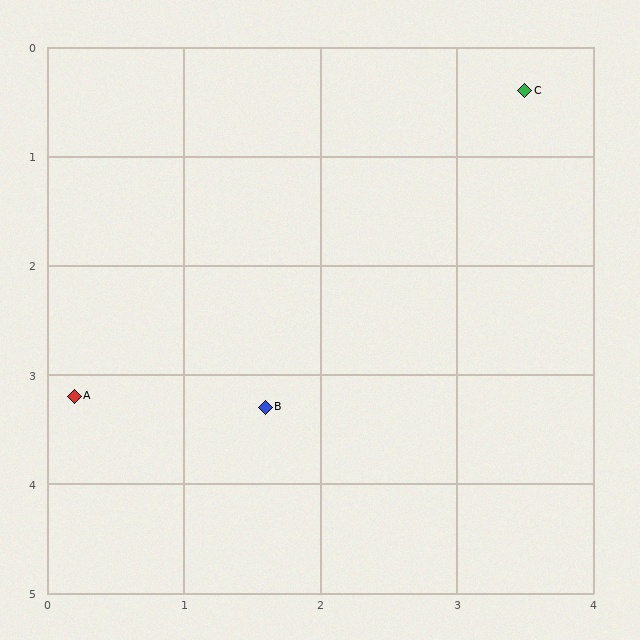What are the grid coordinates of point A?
Point A is at approximately (0.2, 3.2).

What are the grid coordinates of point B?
Point B is at approximately (1.6, 3.3).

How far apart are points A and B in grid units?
Points A and B are about 1.4 grid units apart.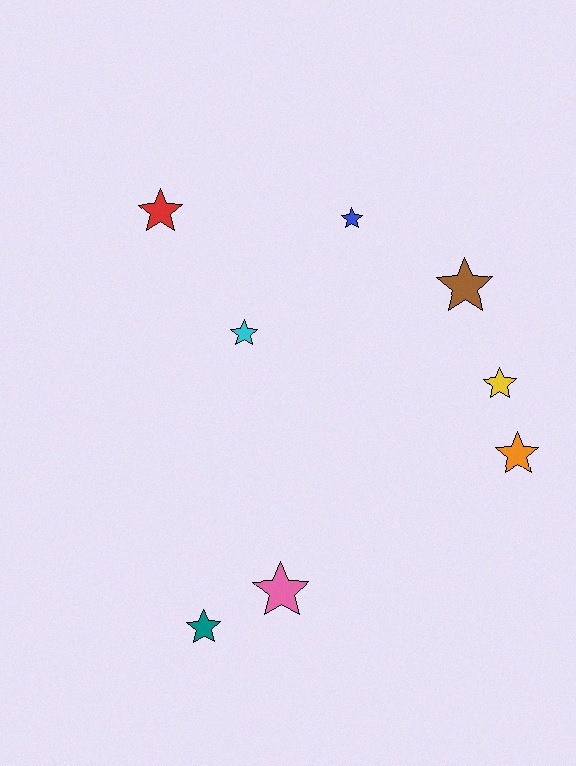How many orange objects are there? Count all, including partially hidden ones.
There is 1 orange object.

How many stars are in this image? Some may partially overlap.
There are 8 stars.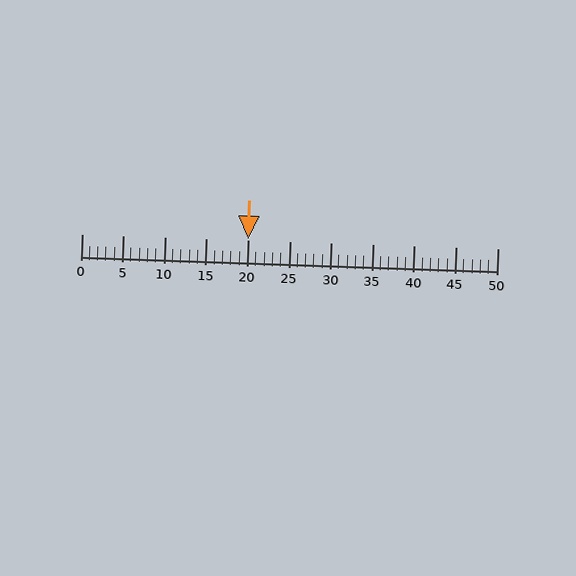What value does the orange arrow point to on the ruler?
The orange arrow points to approximately 20.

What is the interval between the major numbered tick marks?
The major tick marks are spaced 5 units apart.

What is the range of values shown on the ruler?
The ruler shows values from 0 to 50.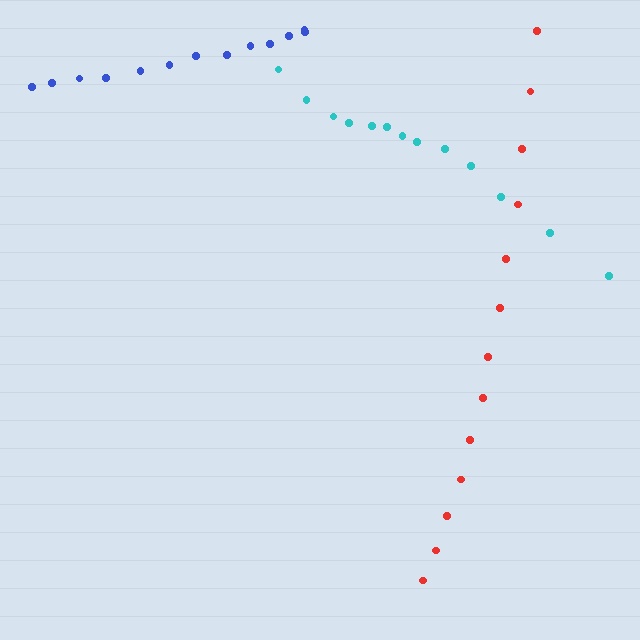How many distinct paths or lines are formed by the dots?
There are 3 distinct paths.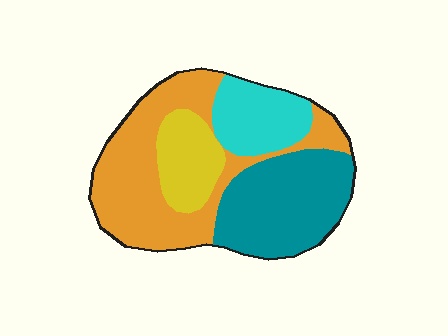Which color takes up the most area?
Orange, at roughly 40%.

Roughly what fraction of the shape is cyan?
Cyan takes up about one sixth (1/6) of the shape.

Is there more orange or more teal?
Orange.